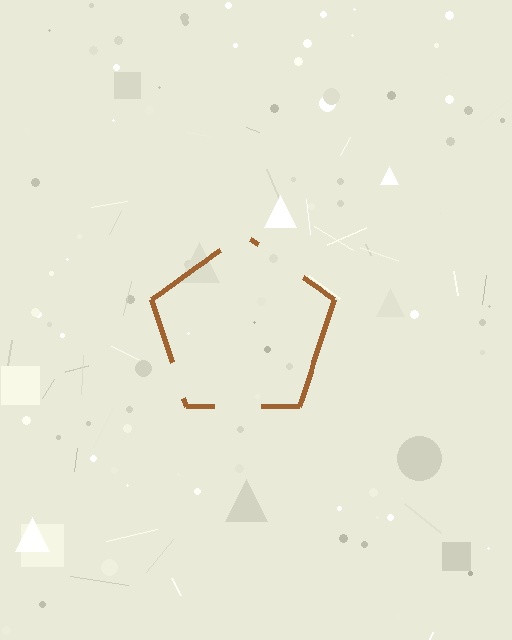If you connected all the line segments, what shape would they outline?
They would outline a pentagon.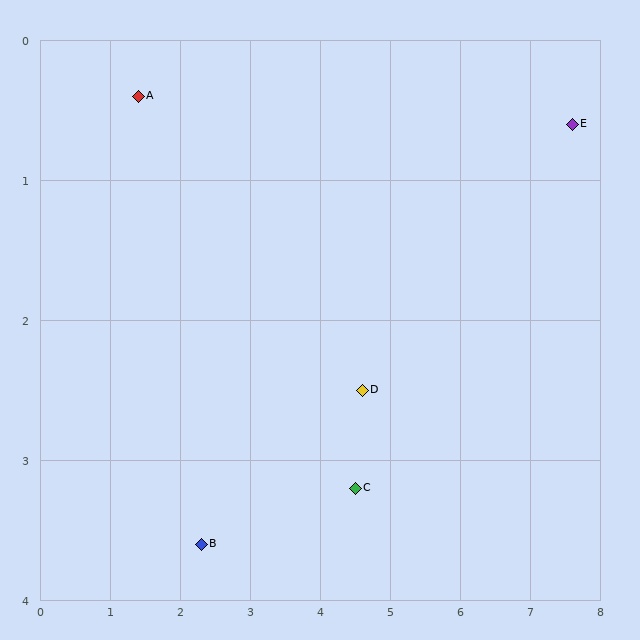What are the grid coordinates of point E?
Point E is at approximately (7.6, 0.6).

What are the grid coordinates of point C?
Point C is at approximately (4.5, 3.2).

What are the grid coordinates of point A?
Point A is at approximately (1.4, 0.4).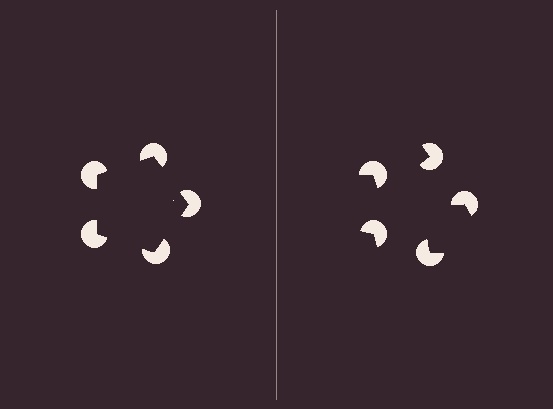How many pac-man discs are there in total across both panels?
10 — 5 on each side.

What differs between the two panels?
The pac-man discs are positioned identically on both sides; only the wedge orientations differ. On the left they align to a pentagon; on the right they are misaligned.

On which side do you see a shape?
An illusory pentagon appears on the left side. On the right side the wedge cuts are rotated, so no coherent shape forms.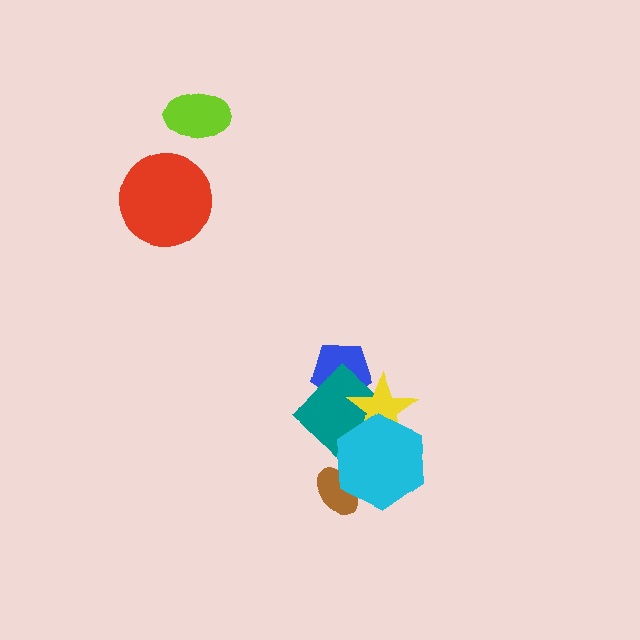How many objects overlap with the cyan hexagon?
3 objects overlap with the cyan hexagon.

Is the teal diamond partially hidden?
Yes, it is partially covered by another shape.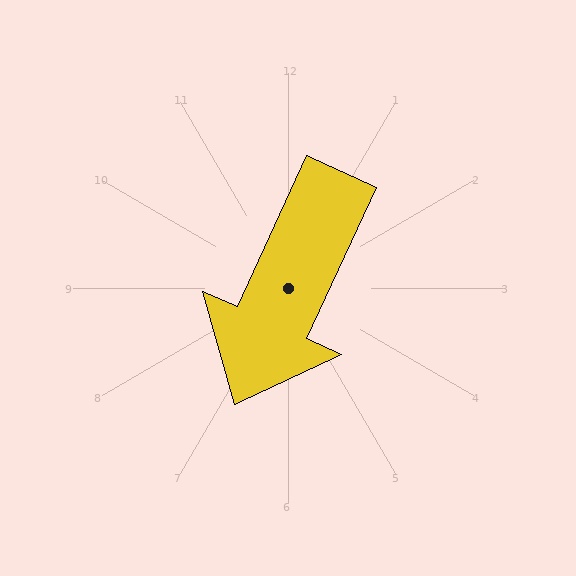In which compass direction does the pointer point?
Southwest.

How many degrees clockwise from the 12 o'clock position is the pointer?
Approximately 205 degrees.